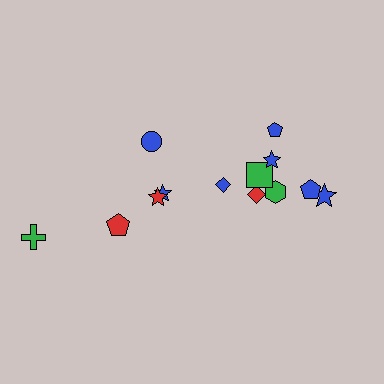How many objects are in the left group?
There are 5 objects.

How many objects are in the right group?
There are 8 objects.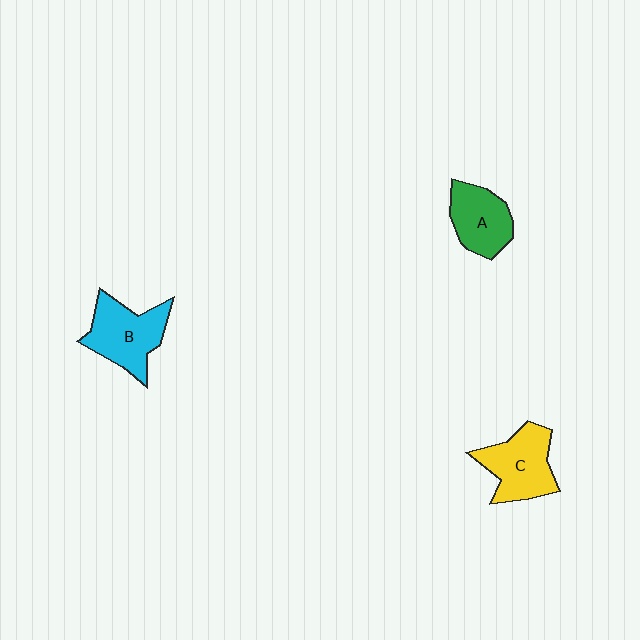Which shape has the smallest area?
Shape A (green).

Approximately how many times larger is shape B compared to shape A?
Approximately 1.3 times.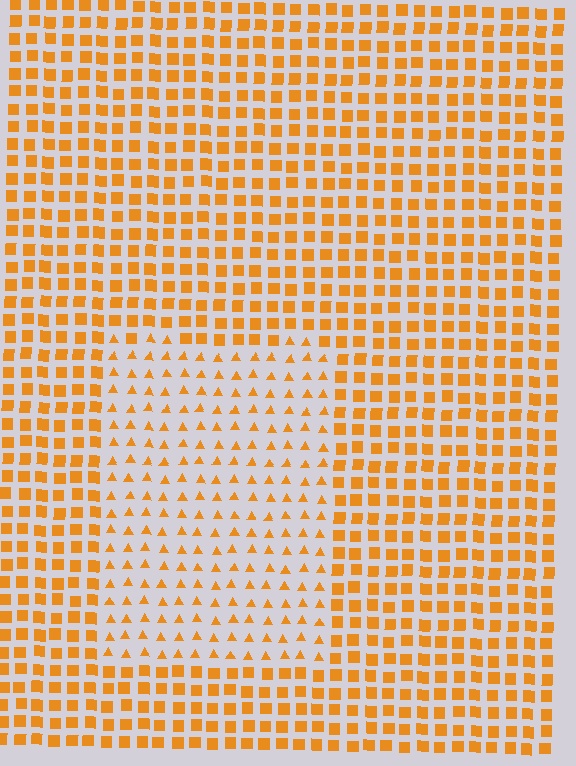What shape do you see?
I see a rectangle.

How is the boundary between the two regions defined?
The boundary is defined by a change in element shape: triangles inside vs. squares outside. All elements share the same color and spacing.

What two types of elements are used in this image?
The image uses triangles inside the rectangle region and squares outside it.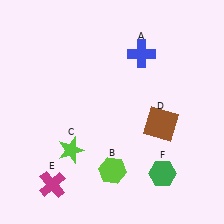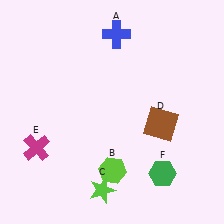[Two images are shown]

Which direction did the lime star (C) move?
The lime star (C) moved down.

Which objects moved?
The objects that moved are: the blue cross (A), the lime star (C), the magenta cross (E).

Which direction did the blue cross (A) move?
The blue cross (A) moved left.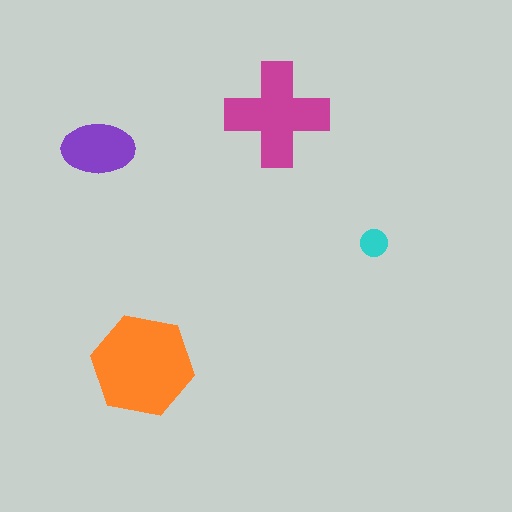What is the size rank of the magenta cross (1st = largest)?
2nd.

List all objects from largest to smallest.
The orange hexagon, the magenta cross, the purple ellipse, the cyan circle.